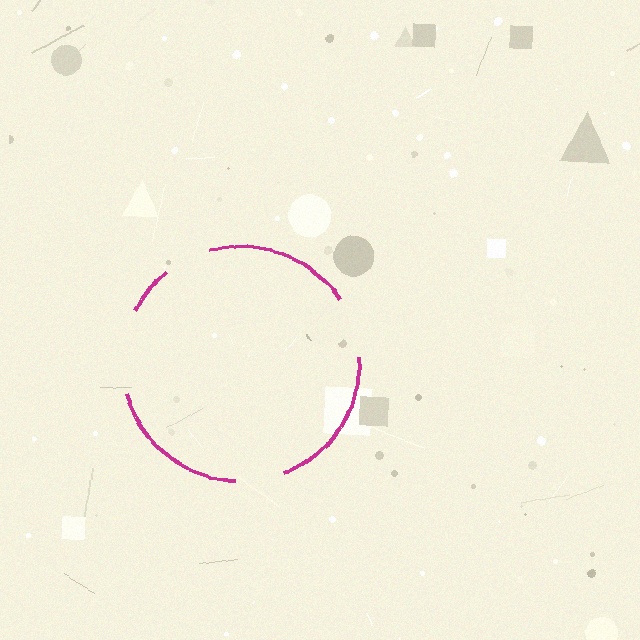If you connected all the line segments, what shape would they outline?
They would outline a circle.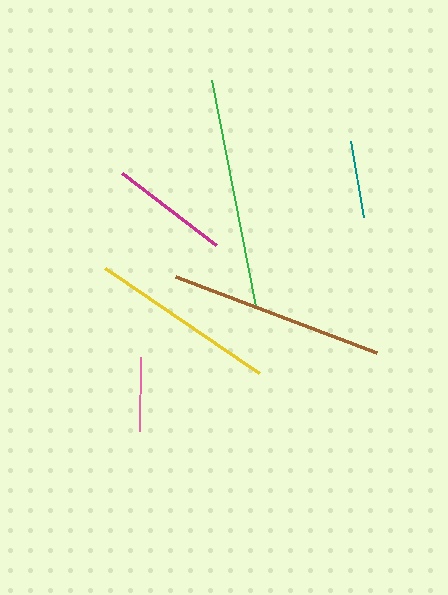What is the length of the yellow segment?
The yellow segment is approximately 186 pixels long.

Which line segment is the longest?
The green line is the longest at approximately 230 pixels.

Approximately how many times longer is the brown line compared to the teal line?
The brown line is approximately 2.8 times the length of the teal line.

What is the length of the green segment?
The green segment is approximately 230 pixels long.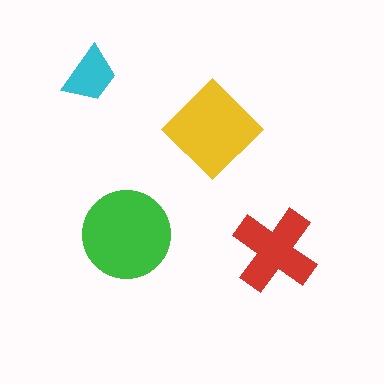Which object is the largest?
The green circle.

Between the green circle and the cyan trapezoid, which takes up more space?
The green circle.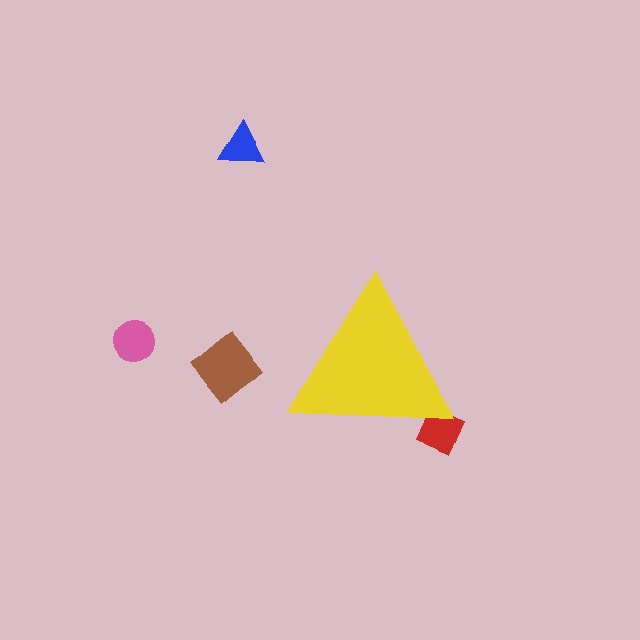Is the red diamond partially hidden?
Yes, the red diamond is partially hidden behind the yellow triangle.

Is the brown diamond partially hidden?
No, the brown diamond is fully visible.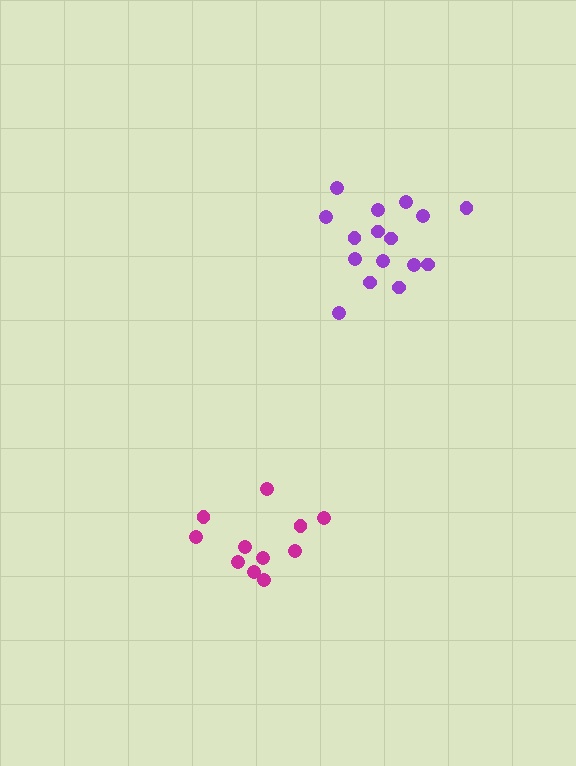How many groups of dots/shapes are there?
There are 2 groups.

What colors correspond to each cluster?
The clusters are colored: purple, magenta.